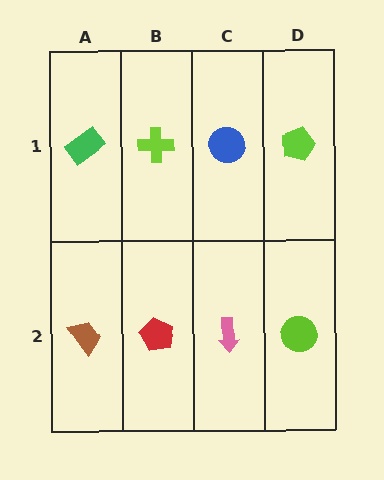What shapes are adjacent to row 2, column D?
A lime pentagon (row 1, column D), a pink arrow (row 2, column C).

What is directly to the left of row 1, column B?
A green rectangle.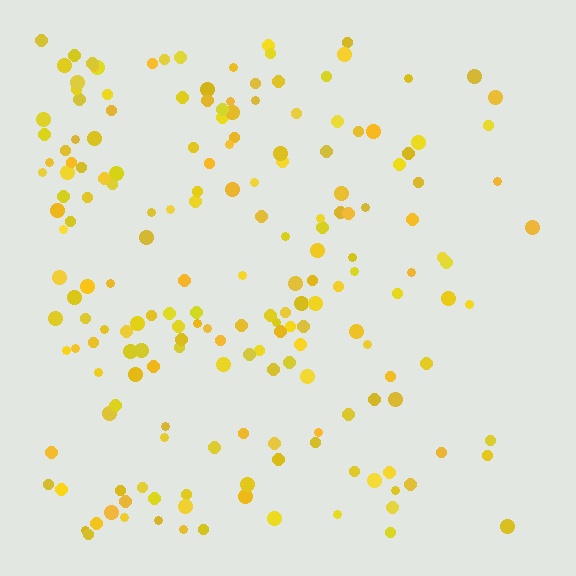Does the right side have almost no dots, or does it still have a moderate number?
Still a moderate number, just noticeably fewer than the left.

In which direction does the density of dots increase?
From right to left, with the left side densest.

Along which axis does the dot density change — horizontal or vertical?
Horizontal.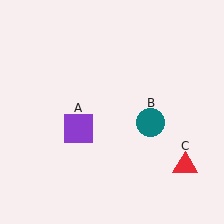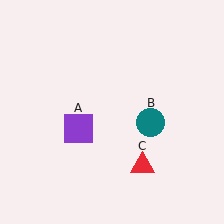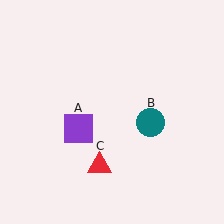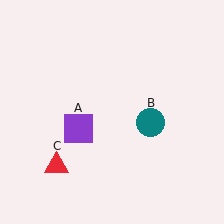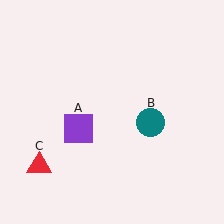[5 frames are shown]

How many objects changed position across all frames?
1 object changed position: red triangle (object C).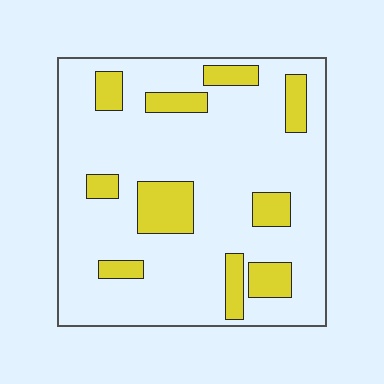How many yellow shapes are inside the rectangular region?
10.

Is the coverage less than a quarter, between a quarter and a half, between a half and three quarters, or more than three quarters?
Less than a quarter.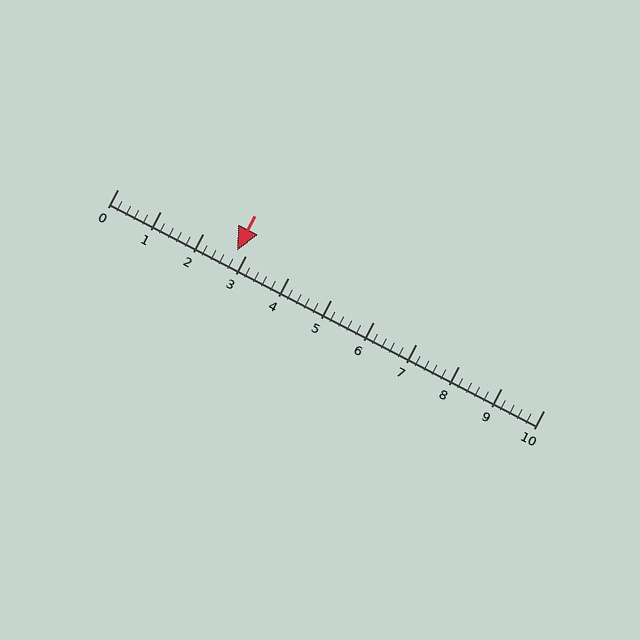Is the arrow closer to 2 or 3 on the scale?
The arrow is closer to 3.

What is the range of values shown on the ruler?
The ruler shows values from 0 to 10.